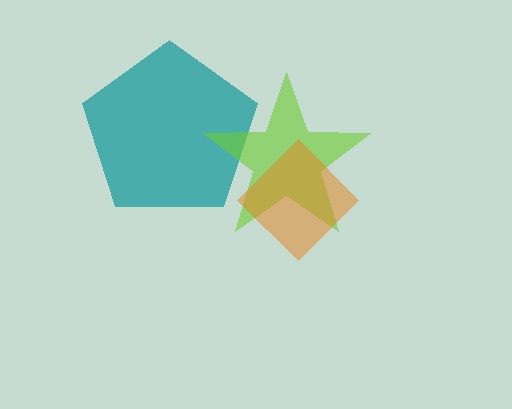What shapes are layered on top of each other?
The layered shapes are: a teal pentagon, a lime star, an orange diamond.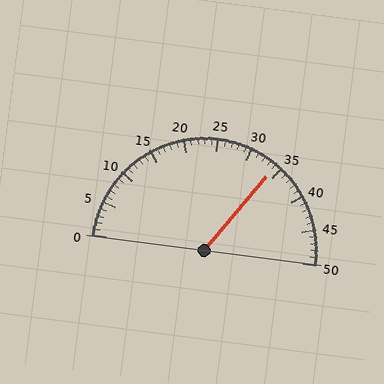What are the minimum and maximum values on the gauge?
The gauge ranges from 0 to 50.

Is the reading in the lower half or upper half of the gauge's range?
The reading is in the upper half of the range (0 to 50).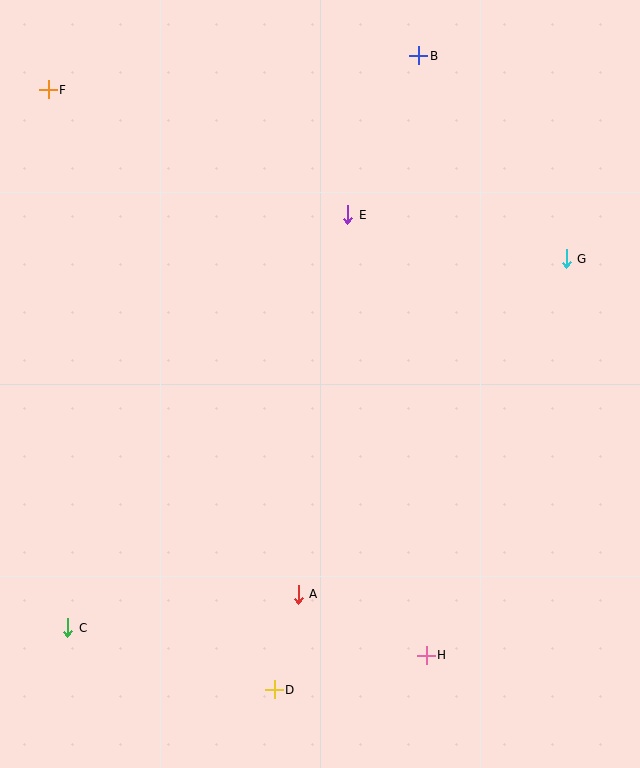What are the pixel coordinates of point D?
Point D is at (274, 690).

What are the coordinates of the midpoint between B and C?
The midpoint between B and C is at (243, 342).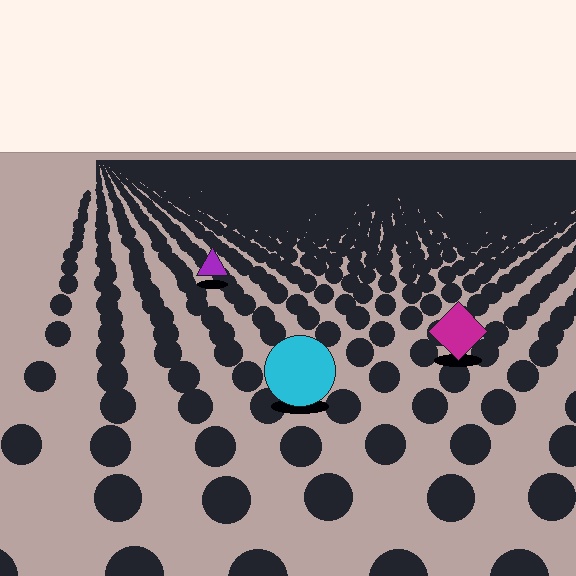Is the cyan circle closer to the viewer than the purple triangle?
Yes. The cyan circle is closer — you can tell from the texture gradient: the ground texture is coarser near it.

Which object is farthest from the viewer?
The purple triangle is farthest from the viewer. It appears smaller and the ground texture around it is denser.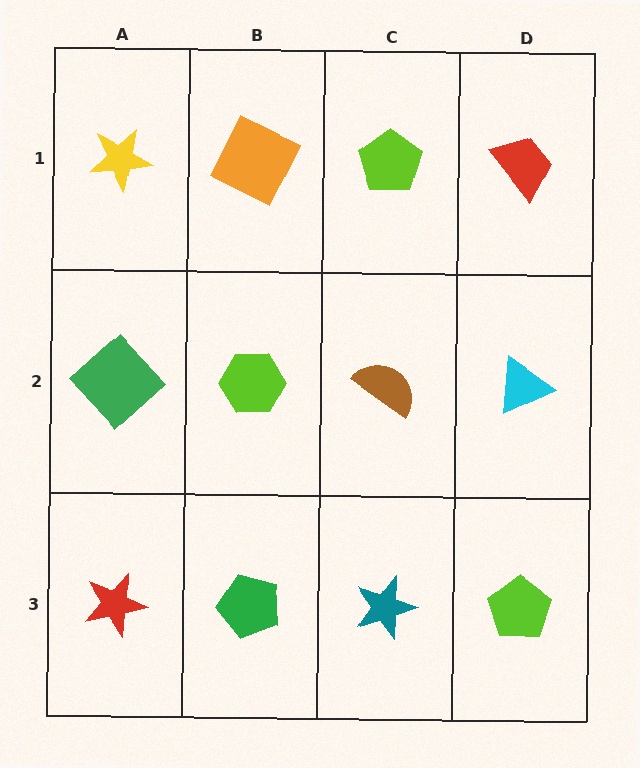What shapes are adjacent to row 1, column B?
A lime hexagon (row 2, column B), a yellow star (row 1, column A), a lime pentagon (row 1, column C).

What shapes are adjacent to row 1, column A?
A green diamond (row 2, column A), an orange square (row 1, column B).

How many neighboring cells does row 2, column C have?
4.